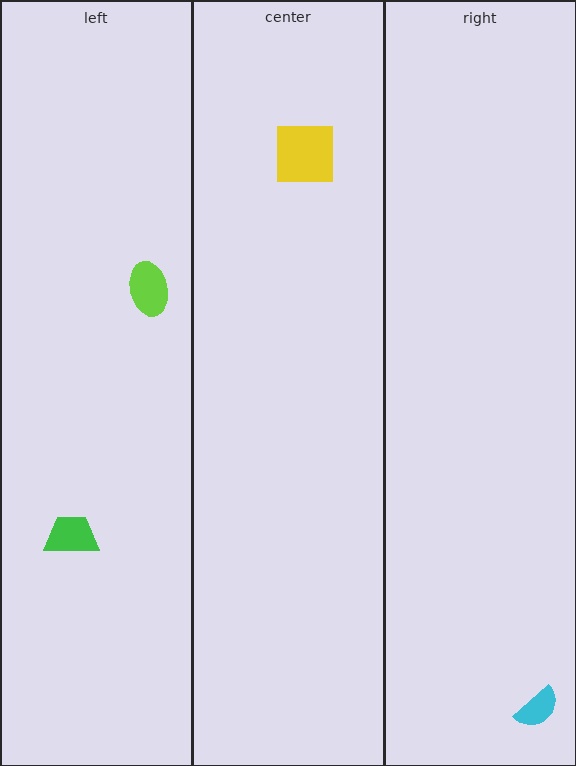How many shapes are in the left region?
2.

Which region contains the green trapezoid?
The left region.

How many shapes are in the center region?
1.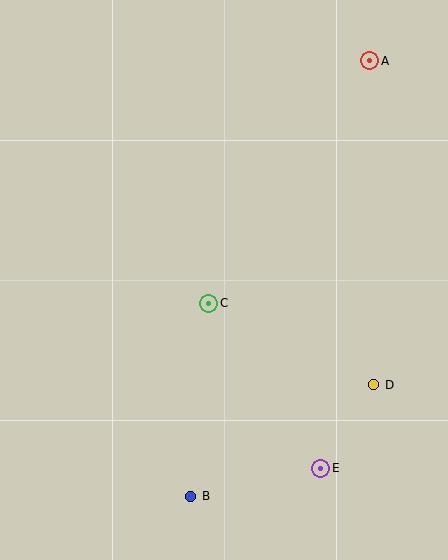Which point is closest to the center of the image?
Point C at (209, 303) is closest to the center.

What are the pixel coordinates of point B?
Point B is at (191, 496).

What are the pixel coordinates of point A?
Point A is at (370, 61).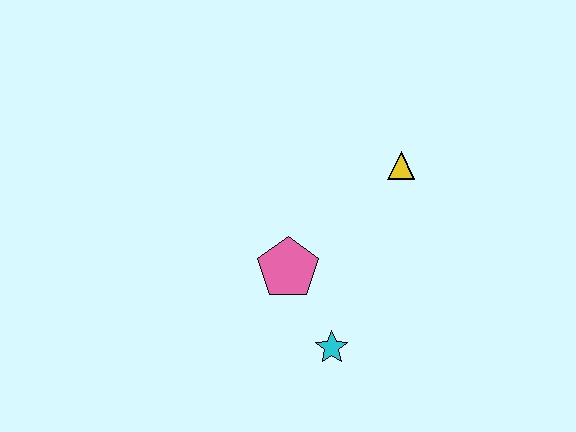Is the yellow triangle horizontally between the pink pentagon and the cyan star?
No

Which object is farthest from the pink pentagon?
The yellow triangle is farthest from the pink pentagon.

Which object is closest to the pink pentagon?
The cyan star is closest to the pink pentagon.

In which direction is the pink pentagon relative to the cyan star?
The pink pentagon is above the cyan star.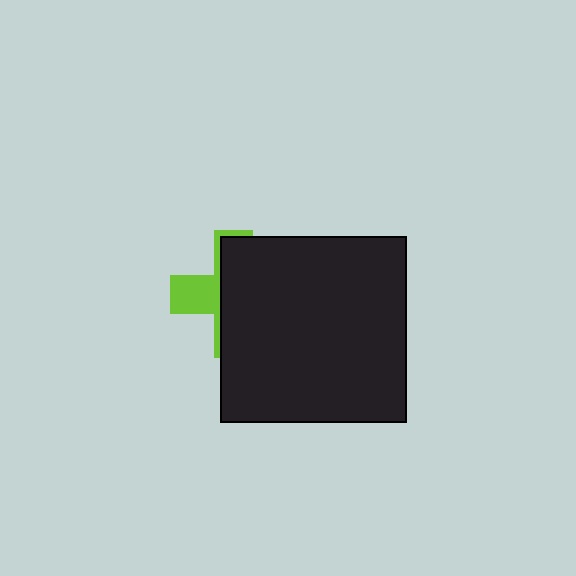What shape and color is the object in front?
The object in front is a black square.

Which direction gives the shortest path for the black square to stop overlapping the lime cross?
Moving right gives the shortest separation.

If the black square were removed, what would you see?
You would see the complete lime cross.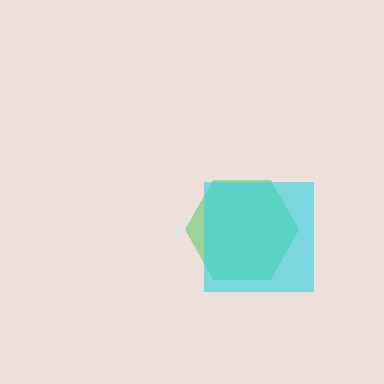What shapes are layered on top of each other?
The layered shapes are: a green hexagon, a cyan square.